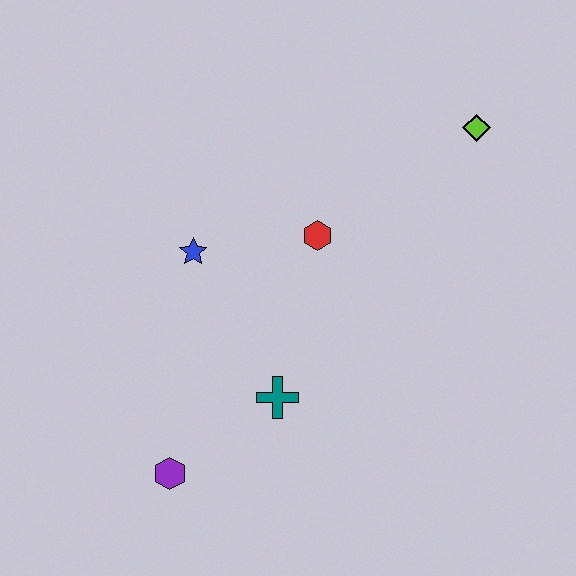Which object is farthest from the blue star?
The lime diamond is farthest from the blue star.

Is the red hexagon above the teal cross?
Yes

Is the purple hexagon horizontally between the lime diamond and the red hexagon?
No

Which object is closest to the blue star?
The red hexagon is closest to the blue star.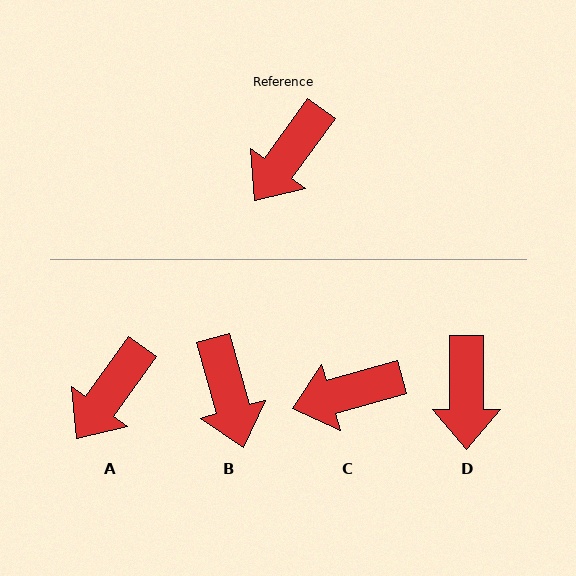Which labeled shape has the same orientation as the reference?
A.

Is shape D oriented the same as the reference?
No, it is off by about 36 degrees.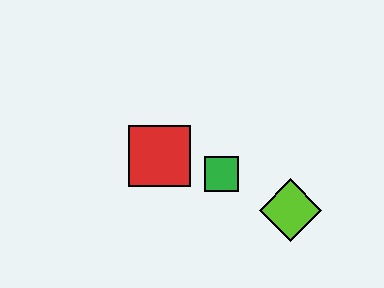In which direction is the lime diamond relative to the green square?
The lime diamond is to the right of the green square.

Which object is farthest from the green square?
The lime diamond is farthest from the green square.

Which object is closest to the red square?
The green square is closest to the red square.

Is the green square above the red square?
No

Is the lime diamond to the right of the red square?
Yes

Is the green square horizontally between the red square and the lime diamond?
Yes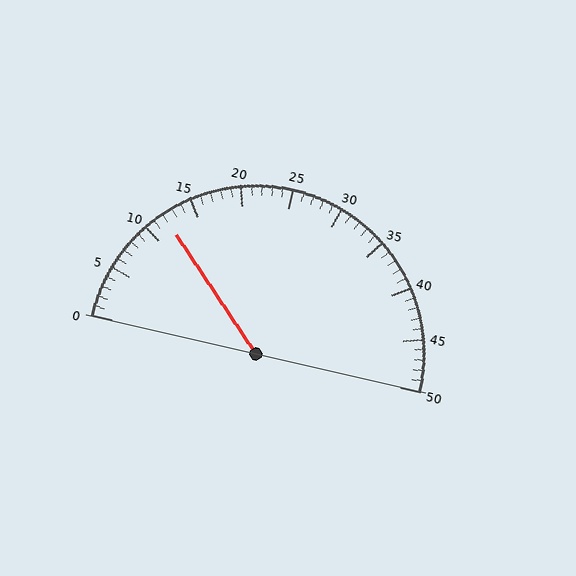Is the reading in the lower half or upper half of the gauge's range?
The reading is in the lower half of the range (0 to 50).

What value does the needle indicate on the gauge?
The needle indicates approximately 12.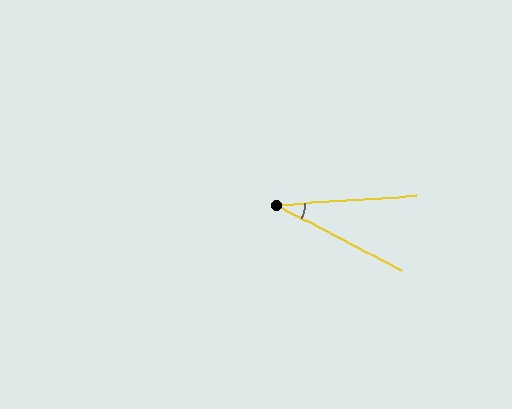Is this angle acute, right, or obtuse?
It is acute.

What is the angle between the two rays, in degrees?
Approximately 32 degrees.